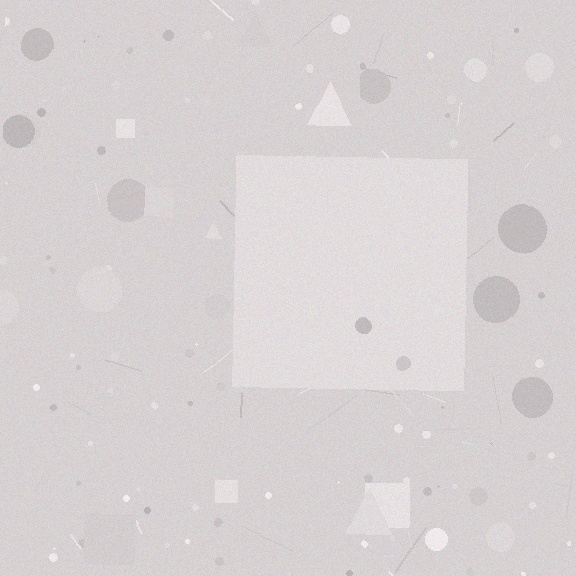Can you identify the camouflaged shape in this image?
The camouflaged shape is a square.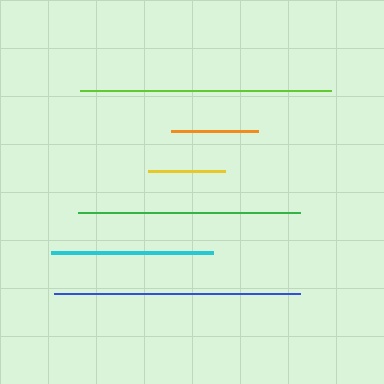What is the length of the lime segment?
The lime segment is approximately 251 pixels long.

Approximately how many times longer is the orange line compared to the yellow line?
The orange line is approximately 1.1 times the length of the yellow line.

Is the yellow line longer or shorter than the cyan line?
The cyan line is longer than the yellow line.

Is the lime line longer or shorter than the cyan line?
The lime line is longer than the cyan line.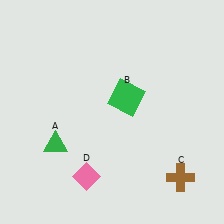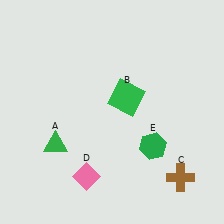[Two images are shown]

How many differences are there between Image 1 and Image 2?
There is 1 difference between the two images.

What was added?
A green hexagon (E) was added in Image 2.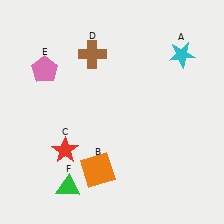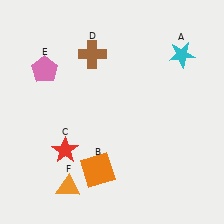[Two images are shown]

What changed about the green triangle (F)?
In Image 1, F is green. In Image 2, it changed to orange.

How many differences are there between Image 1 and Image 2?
There is 1 difference between the two images.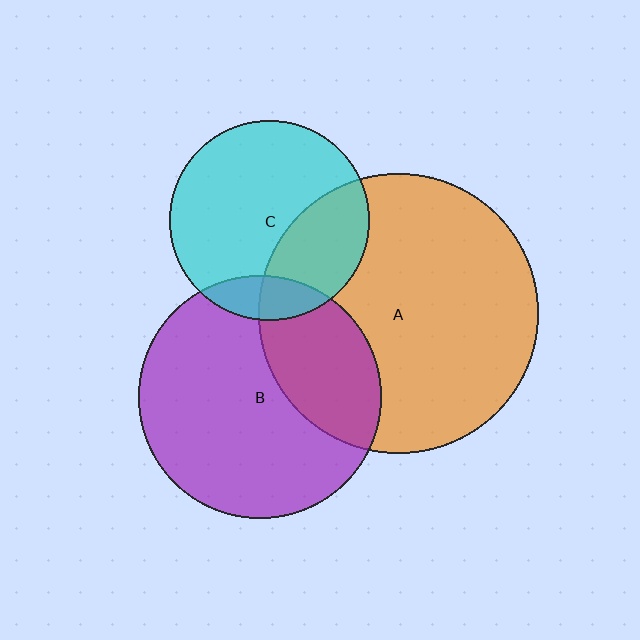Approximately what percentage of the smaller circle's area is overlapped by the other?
Approximately 15%.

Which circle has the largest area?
Circle A (orange).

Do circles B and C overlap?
Yes.